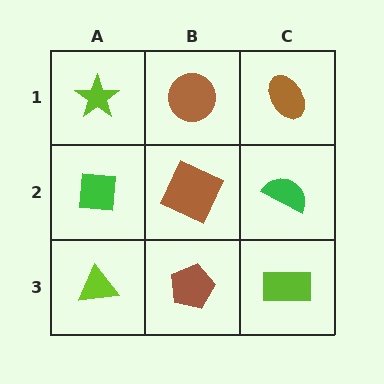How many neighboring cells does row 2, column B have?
4.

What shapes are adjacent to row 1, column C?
A green semicircle (row 2, column C), a brown circle (row 1, column B).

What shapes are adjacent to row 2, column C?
A brown ellipse (row 1, column C), a lime rectangle (row 3, column C), a brown square (row 2, column B).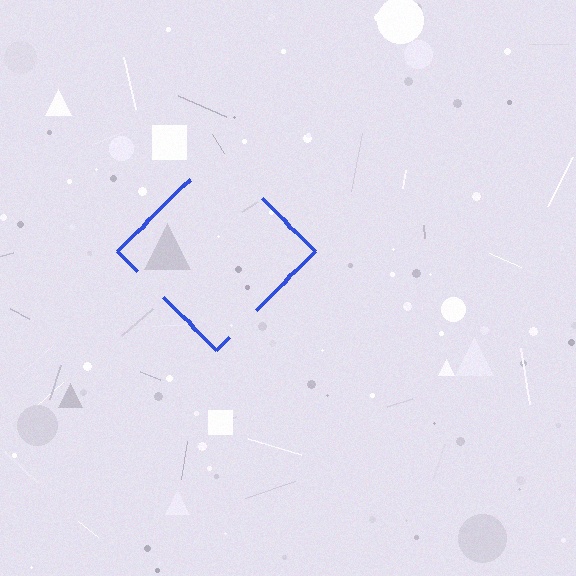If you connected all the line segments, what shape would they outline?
They would outline a diamond.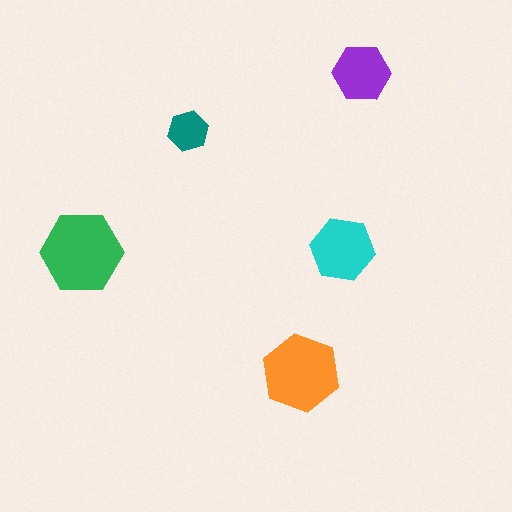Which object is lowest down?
The orange hexagon is bottommost.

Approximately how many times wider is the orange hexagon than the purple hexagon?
About 1.5 times wider.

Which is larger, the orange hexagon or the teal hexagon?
The orange one.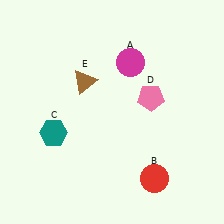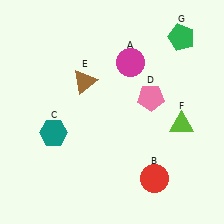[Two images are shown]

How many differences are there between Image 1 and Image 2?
There are 2 differences between the two images.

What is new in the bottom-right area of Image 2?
A lime triangle (F) was added in the bottom-right area of Image 2.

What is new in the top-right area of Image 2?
A green pentagon (G) was added in the top-right area of Image 2.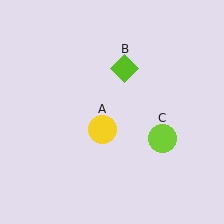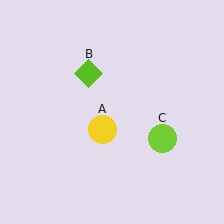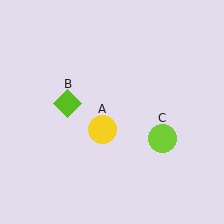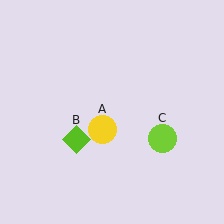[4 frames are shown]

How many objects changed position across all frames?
1 object changed position: lime diamond (object B).